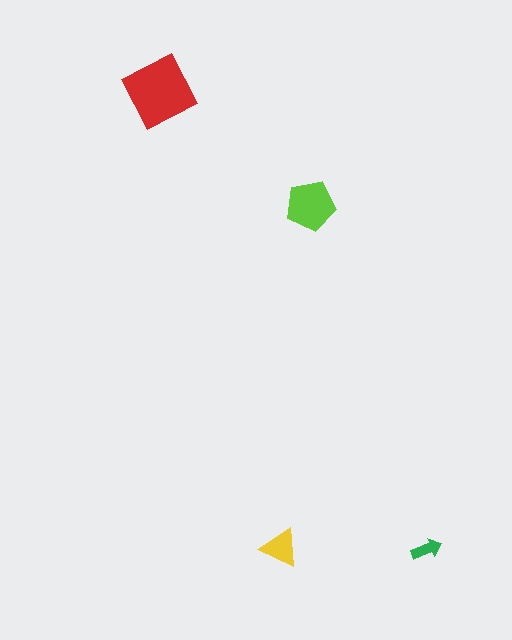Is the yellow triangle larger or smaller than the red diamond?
Smaller.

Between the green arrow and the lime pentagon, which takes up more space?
The lime pentagon.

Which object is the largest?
The red diamond.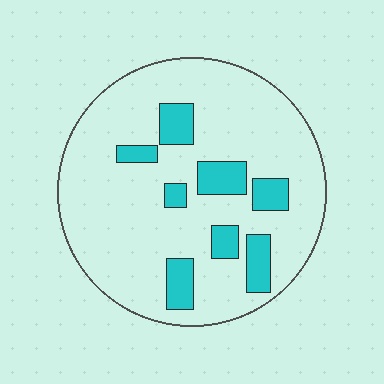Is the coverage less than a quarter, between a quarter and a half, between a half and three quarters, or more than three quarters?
Less than a quarter.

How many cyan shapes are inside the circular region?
8.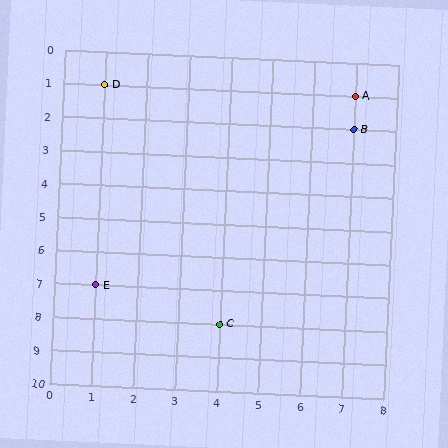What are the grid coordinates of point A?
Point A is at grid coordinates (7, 1).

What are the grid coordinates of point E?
Point E is at grid coordinates (1, 7).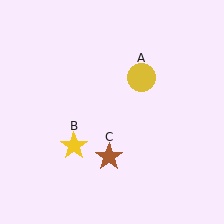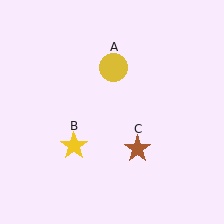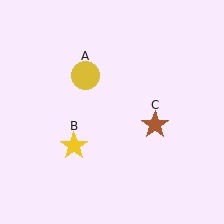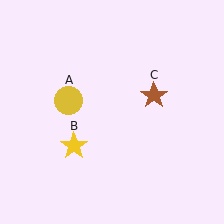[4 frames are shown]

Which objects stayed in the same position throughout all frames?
Yellow star (object B) remained stationary.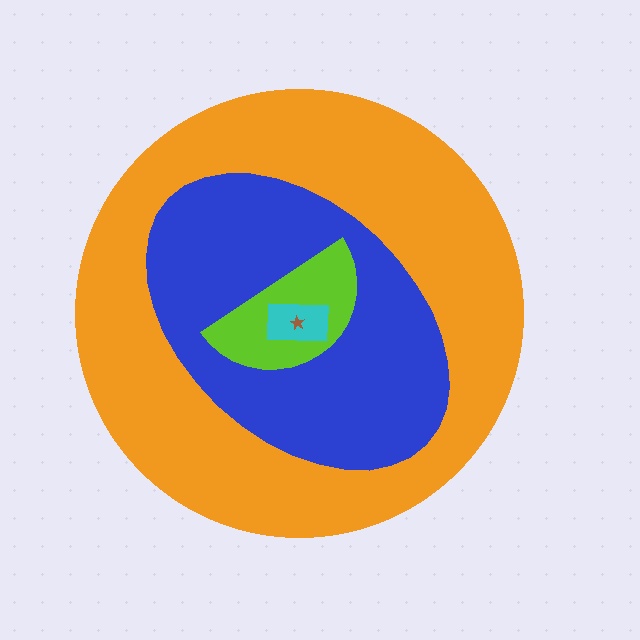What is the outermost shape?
The orange circle.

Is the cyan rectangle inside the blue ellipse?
Yes.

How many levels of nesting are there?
5.